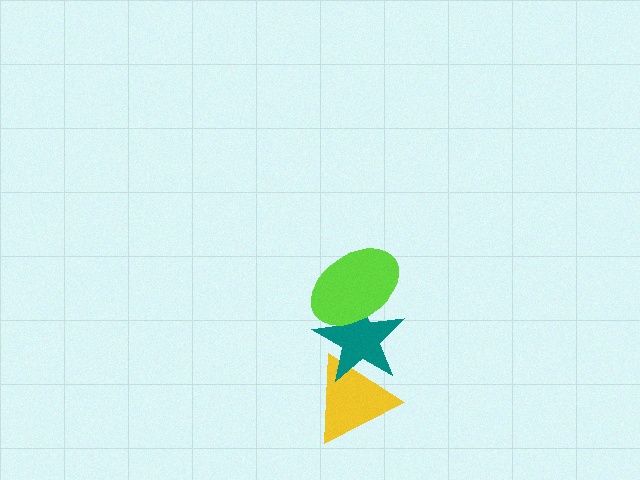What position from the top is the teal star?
The teal star is 2nd from the top.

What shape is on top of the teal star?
The lime ellipse is on top of the teal star.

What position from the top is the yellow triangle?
The yellow triangle is 3rd from the top.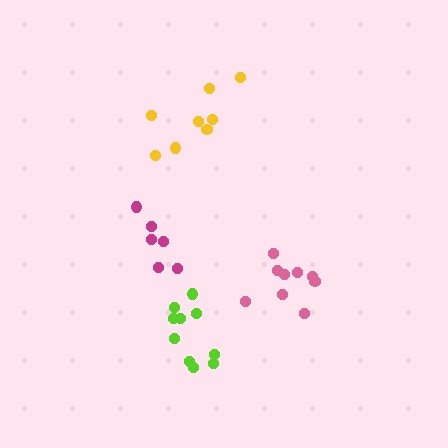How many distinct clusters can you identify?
There are 4 distinct clusters.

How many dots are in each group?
Group 1: 9 dots, Group 2: 10 dots, Group 3: 6 dots, Group 4: 8 dots (33 total).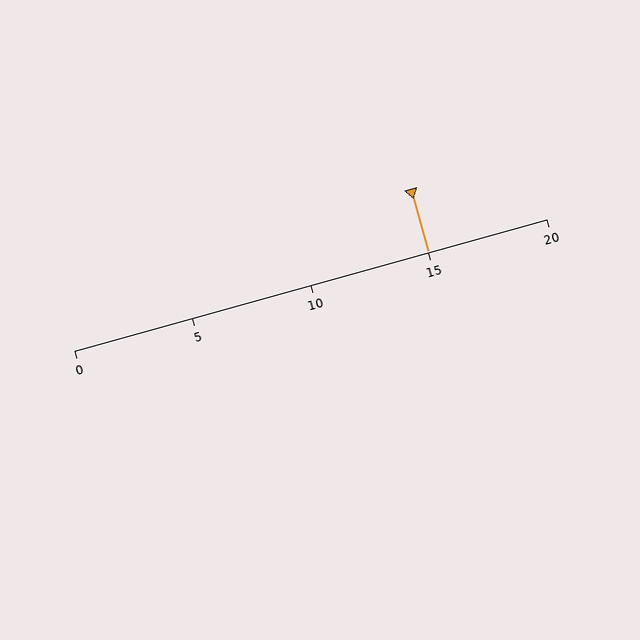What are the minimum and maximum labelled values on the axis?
The axis runs from 0 to 20.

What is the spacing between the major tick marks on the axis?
The major ticks are spaced 5 apart.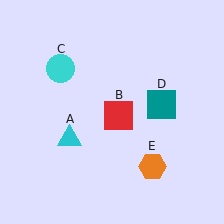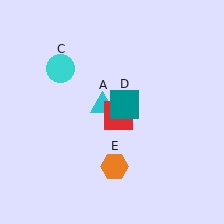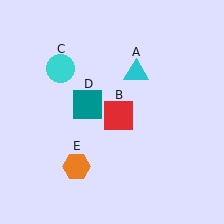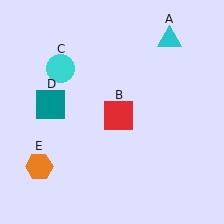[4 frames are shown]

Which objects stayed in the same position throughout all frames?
Red square (object B) and cyan circle (object C) remained stationary.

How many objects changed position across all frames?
3 objects changed position: cyan triangle (object A), teal square (object D), orange hexagon (object E).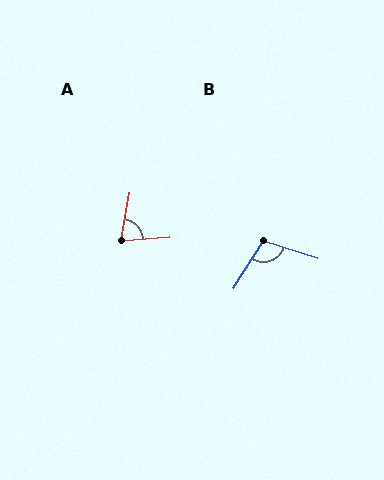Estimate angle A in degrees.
Approximately 76 degrees.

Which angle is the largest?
B, at approximately 105 degrees.